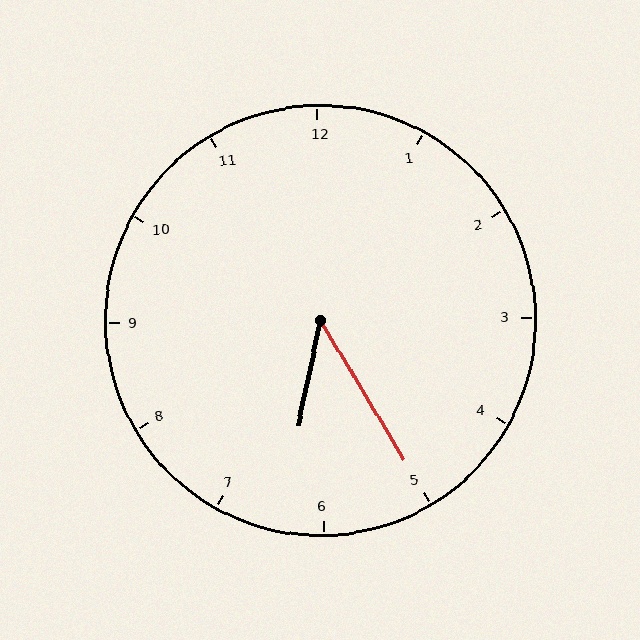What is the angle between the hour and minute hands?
Approximately 42 degrees.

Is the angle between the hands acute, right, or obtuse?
It is acute.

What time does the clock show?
6:25.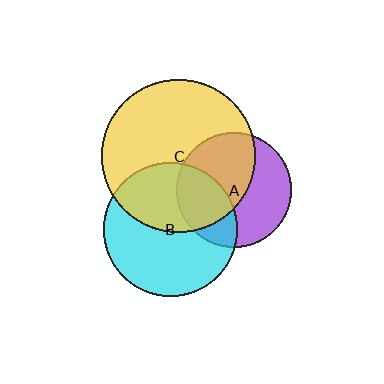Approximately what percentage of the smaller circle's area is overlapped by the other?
Approximately 45%.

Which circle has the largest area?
Circle C (yellow).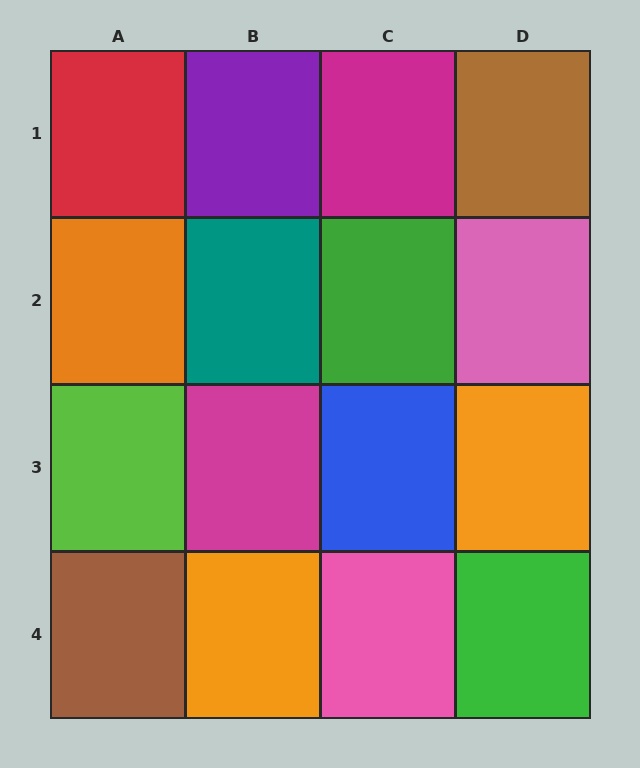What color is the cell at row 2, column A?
Orange.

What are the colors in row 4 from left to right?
Brown, orange, pink, green.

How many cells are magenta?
2 cells are magenta.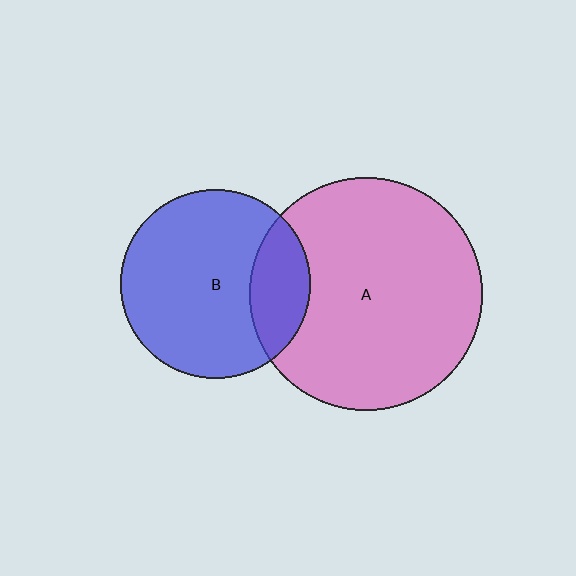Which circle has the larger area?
Circle A (pink).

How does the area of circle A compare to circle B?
Approximately 1.5 times.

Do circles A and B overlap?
Yes.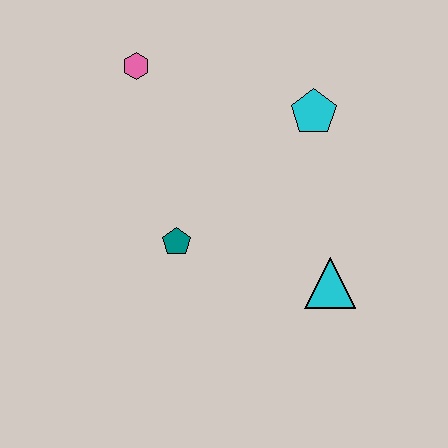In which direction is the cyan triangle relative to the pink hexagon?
The cyan triangle is below the pink hexagon.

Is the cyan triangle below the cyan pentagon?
Yes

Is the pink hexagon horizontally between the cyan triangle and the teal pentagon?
No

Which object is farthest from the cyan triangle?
The pink hexagon is farthest from the cyan triangle.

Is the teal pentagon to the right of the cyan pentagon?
No